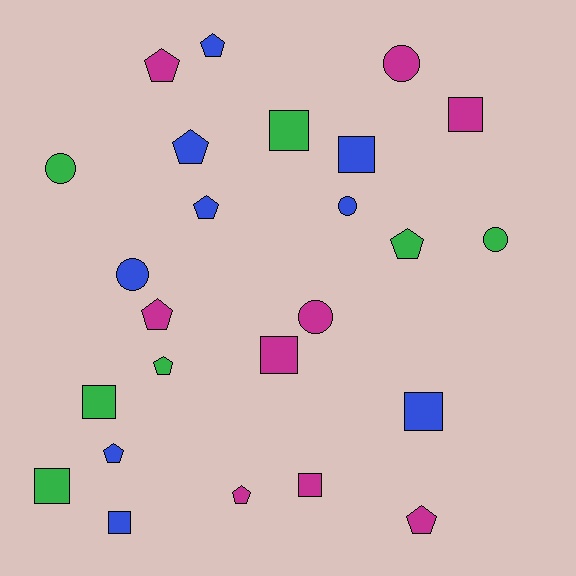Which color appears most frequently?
Magenta, with 9 objects.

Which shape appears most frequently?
Pentagon, with 10 objects.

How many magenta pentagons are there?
There are 4 magenta pentagons.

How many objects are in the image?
There are 25 objects.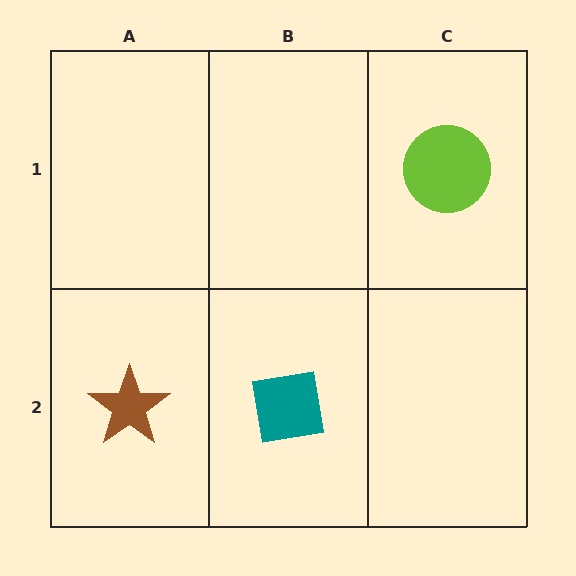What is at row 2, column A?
A brown star.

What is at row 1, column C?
A lime circle.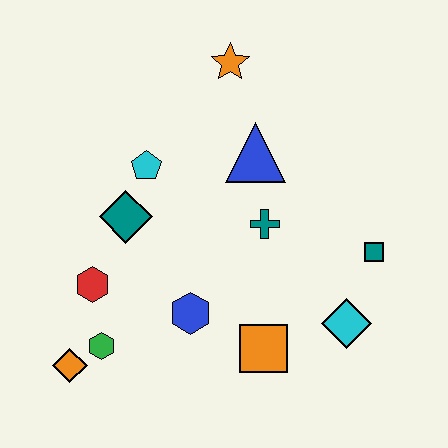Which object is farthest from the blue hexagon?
The orange star is farthest from the blue hexagon.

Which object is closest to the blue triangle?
The teal cross is closest to the blue triangle.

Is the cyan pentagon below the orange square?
No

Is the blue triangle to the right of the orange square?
No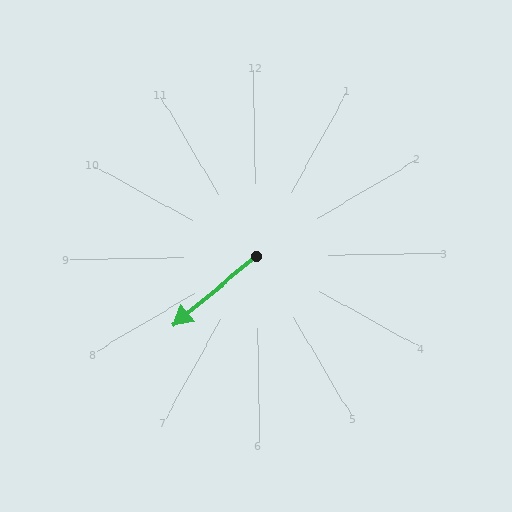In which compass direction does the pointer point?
Southwest.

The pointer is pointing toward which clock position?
Roughly 8 o'clock.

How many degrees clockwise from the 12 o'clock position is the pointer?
Approximately 231 degrees.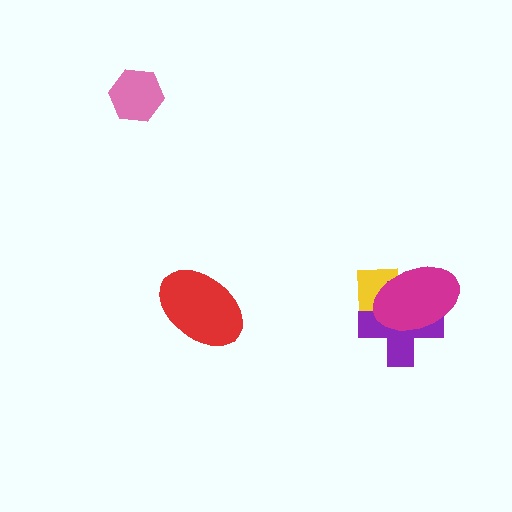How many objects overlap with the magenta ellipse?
2 objects overlap with the magenta ellipse.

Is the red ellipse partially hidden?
No, no other shape covers it.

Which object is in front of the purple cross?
The magenta ellipse is in front of the purple cross.